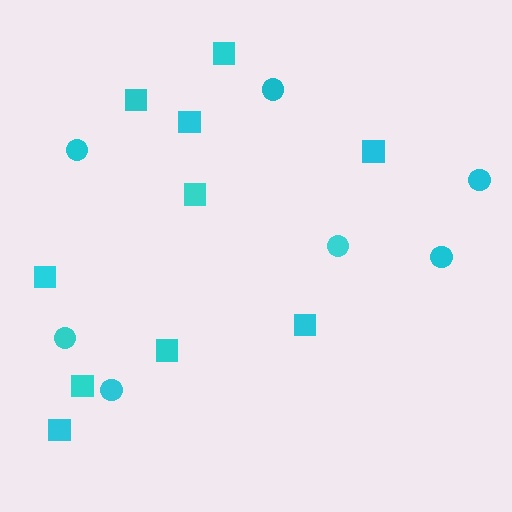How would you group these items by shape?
There are 2 groups: one group of squares (10) and one group of circles (7).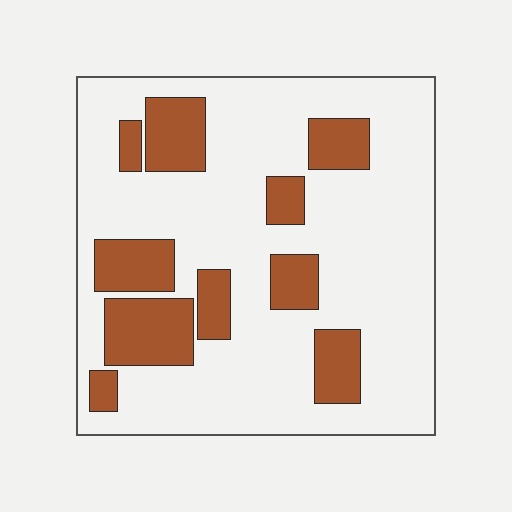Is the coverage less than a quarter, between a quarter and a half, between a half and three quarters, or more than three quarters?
Less than a quarter.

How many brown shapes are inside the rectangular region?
10.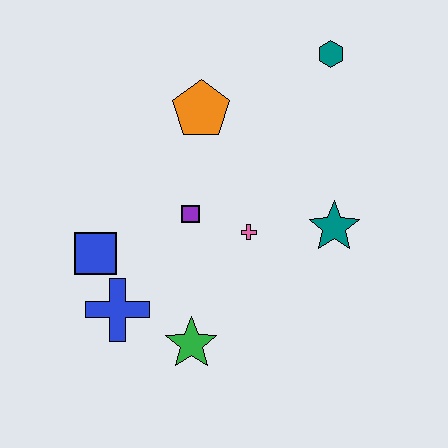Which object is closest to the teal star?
The pink cross is closest to the teal star.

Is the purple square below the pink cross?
No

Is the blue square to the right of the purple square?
No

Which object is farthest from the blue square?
The teal hexagon is farthest from the blue square.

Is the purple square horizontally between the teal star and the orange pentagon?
No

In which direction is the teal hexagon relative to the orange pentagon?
The teal hexagon is to the right of the orange pentagon.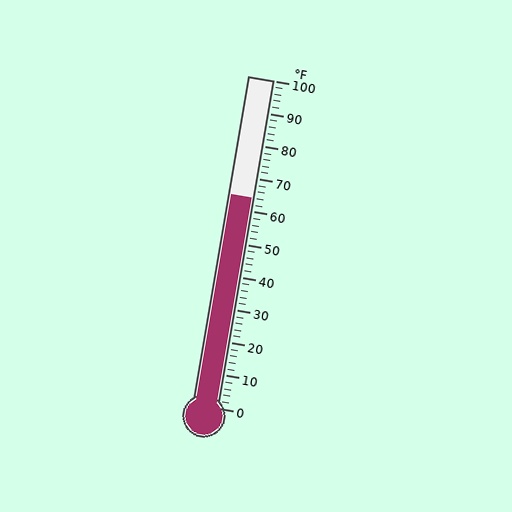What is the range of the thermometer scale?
The thermometer scale ranges from 0°F to 100°F.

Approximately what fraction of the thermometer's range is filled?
The thermometer is filled to approximately 65% of its range.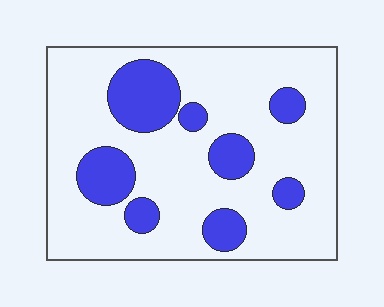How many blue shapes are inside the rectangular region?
8.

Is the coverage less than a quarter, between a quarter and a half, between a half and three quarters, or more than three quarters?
Less than a quarter.